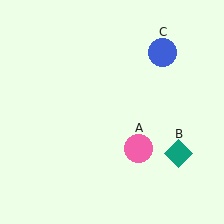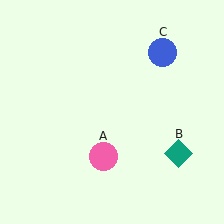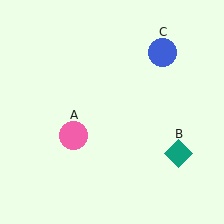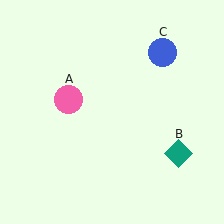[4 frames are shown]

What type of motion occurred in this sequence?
The pink circle (object A) rotated clockwise around the center of the scene.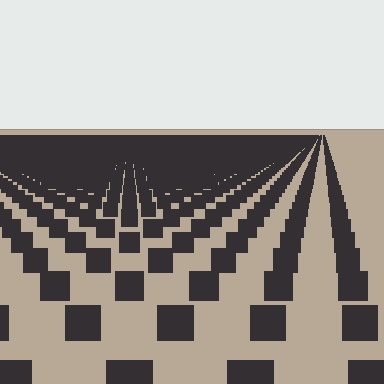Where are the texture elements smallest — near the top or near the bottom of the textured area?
Near the top.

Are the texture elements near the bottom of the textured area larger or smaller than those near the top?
Larger. Near the bottom, elements are closer to the viewer and appear at a bigger on-screen size.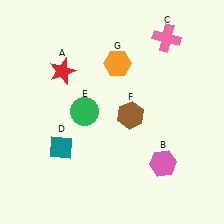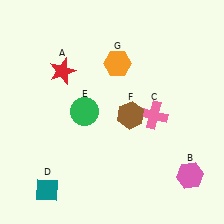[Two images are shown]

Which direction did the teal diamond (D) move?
The teal diamond (D) moved down.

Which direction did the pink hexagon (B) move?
The pink hexagon (B) moved right.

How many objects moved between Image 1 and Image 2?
3 objects moved between the two images.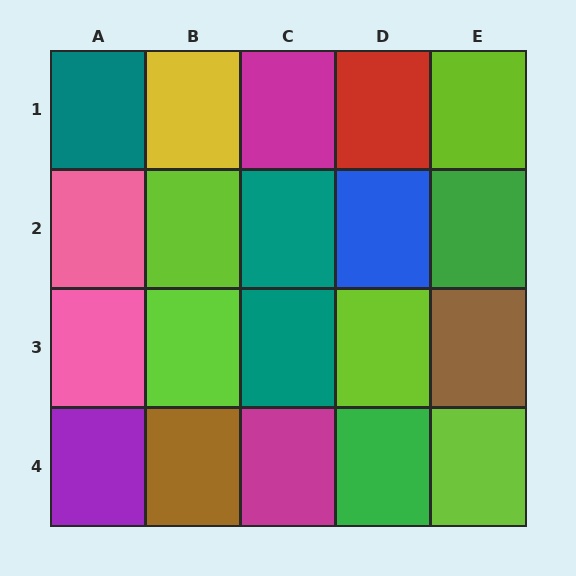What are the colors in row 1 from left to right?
Teal, yellow, magenta, red, lime.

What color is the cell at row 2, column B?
Lime.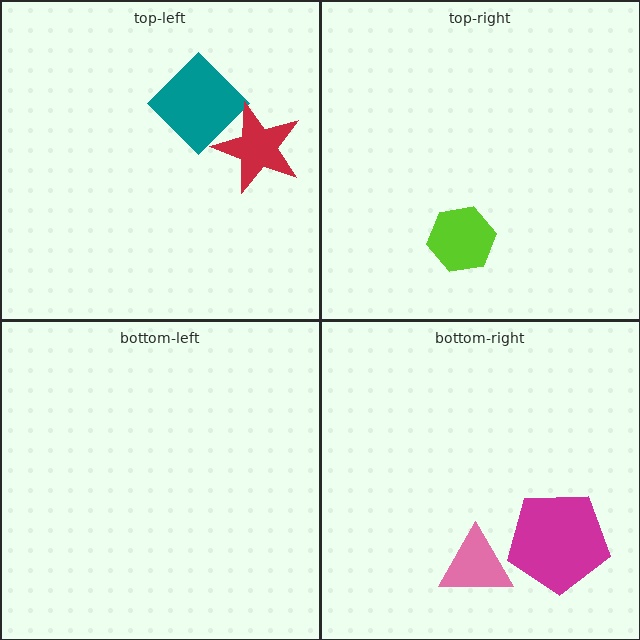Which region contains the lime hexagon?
The top-right region.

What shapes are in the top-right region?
The lime hexagon.